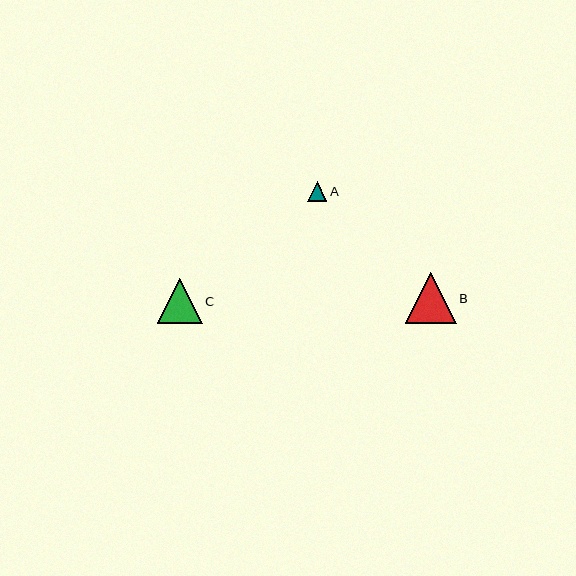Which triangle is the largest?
Triangle B is the largest with a size of approximately 51 pixels.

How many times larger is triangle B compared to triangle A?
Triangle B is approximately 2.7 times the size of triangle A.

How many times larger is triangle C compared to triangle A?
Triangle C is approximately 2.3 times the size of triangle A.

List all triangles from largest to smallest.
From largest to smallest: B, C, A.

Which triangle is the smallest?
Triangle A is the smallest with a size of approximately 19 pixels.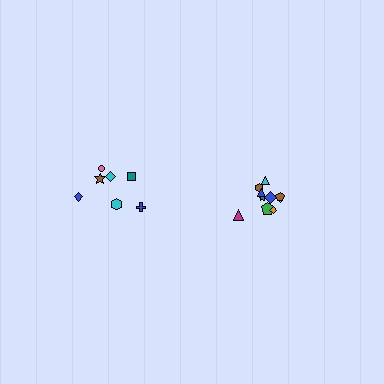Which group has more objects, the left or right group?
The right group.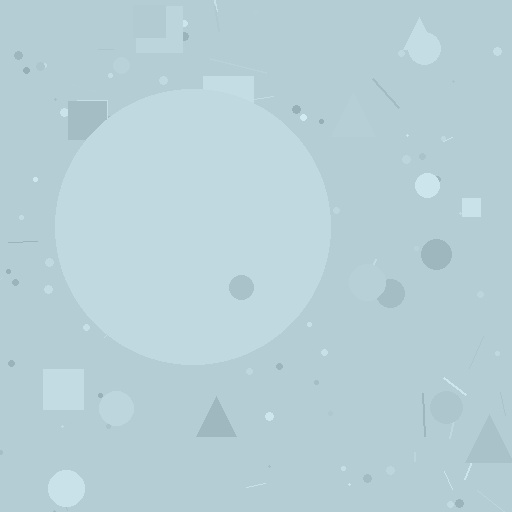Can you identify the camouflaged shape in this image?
The camouflaged shape is a circle.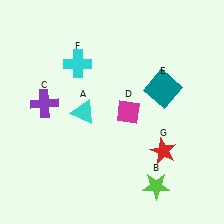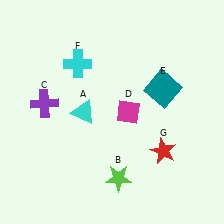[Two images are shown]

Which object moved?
The lime star (B) moved left.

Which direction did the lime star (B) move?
The lime star (B) moved left.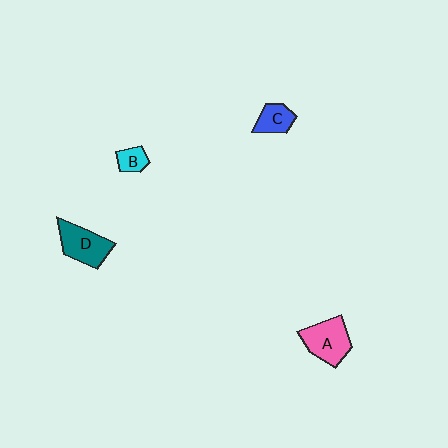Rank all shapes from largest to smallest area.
From largest to smallest: A (pink), D (teal), C (blue), B (cyan).